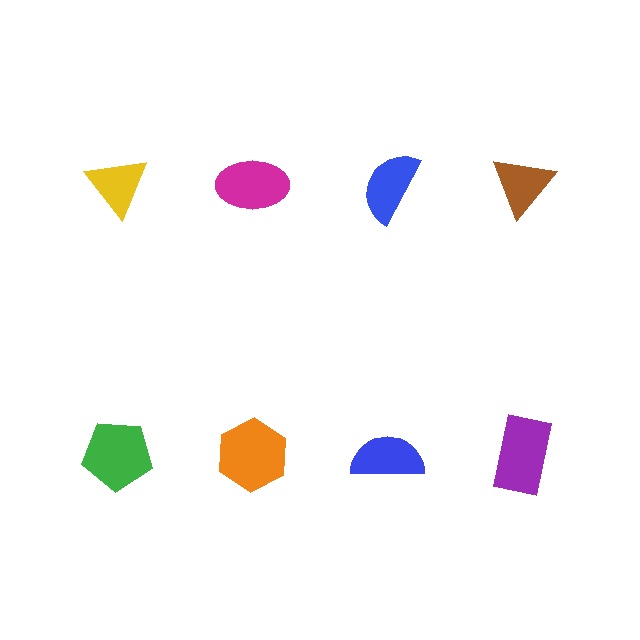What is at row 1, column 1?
A yellow triangle.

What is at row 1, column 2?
A magenta ellipse.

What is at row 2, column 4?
A purple rectangle.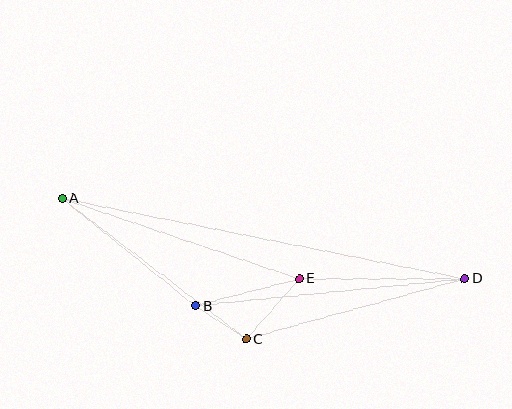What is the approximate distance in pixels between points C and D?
The distance between C and D is approximately 227 pixels.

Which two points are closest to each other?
Points B and C are closest to each other.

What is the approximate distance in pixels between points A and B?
The distance between A and B is approximately 172 pixels.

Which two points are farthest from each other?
Points A and D are farthest from each other.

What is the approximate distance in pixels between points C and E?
The distance between C and E is approximately 81 pixels.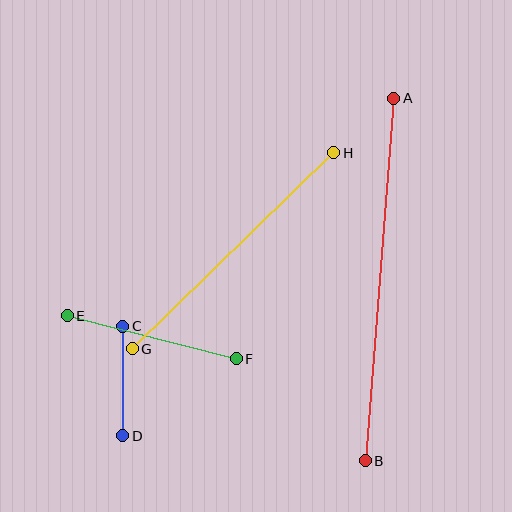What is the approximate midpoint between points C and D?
The midpoint is at approximately (123, 381) pixels.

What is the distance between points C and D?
The distance is approximately 109 pixels.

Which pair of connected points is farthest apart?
Points A and B are farthest apart.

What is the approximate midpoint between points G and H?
The midpoint is at approximately (233, 251) pixels.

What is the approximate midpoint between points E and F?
The midpoint is at approximately (152, 337) pixels.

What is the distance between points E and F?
The distance is approximately 174 pixels.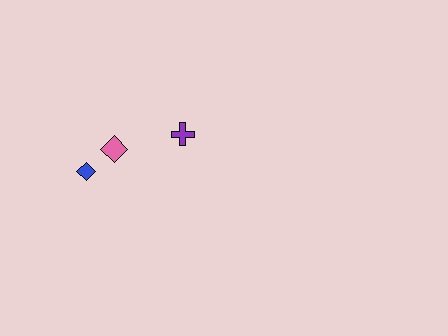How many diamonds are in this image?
There are 2 diamonds.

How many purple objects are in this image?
There is 1 purple object.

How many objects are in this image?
There are 3 objects.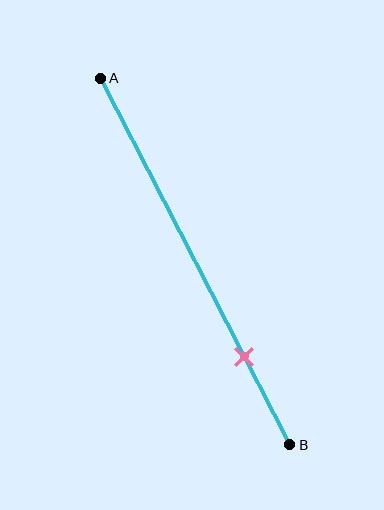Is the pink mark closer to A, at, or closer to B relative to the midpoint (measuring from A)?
The pink mark is closer to point B than the midpoint of segment AB.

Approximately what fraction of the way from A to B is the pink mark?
The pink mark is approximately 75% of the way from A to B.